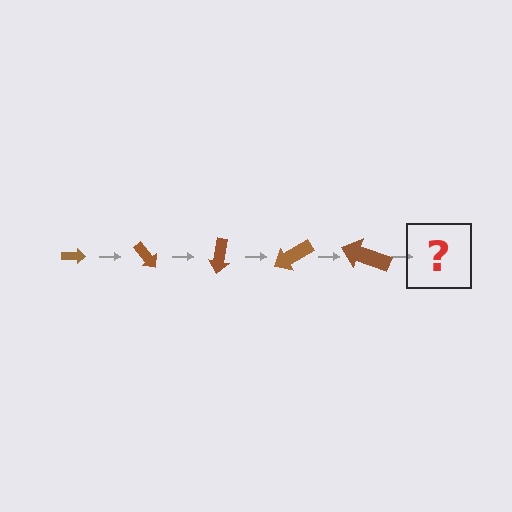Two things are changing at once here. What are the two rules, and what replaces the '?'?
The two rules are that the arrow grows larger each step and it rotates 50 degrees each step. The '?' should be an arrow, larger than the previous one and rotated 250 degrees from the start.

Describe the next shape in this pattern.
It should be an arrow, larger than the previous one and rotated 250 degrees from the start.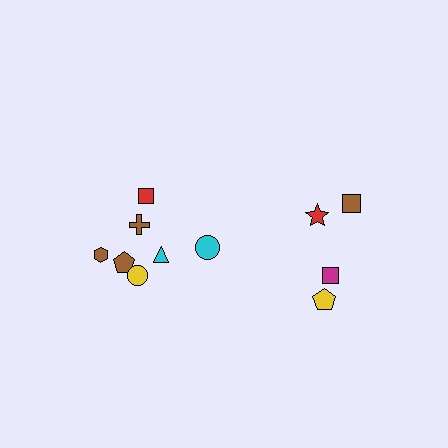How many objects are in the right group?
There are 4 objects.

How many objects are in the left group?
There are 7 objects.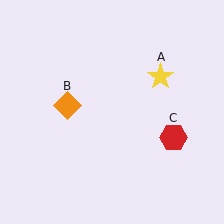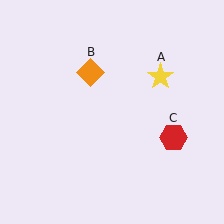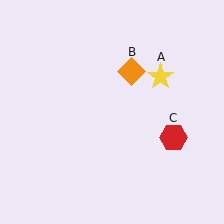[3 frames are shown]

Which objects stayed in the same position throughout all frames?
Yellow star (object A) and red hexagon (object C) remained stationary.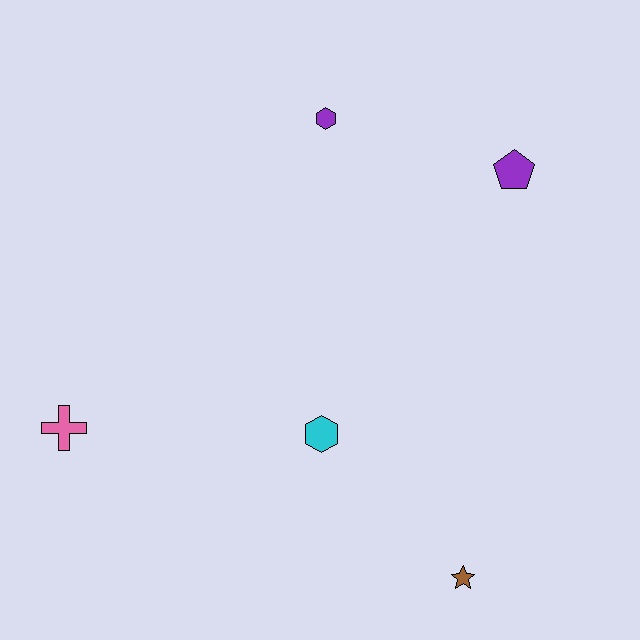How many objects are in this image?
There are 5 objects.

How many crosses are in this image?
There is 1 cross.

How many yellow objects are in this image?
There are no yellow objects.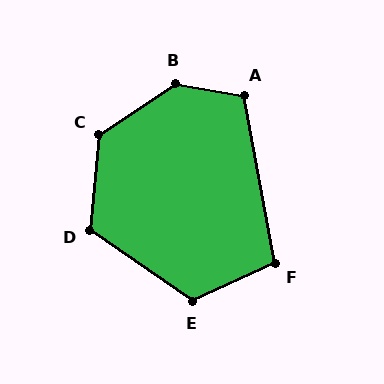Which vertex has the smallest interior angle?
F, at approximately 104 degrees.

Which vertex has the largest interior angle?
B, at approximately 137 degrees.